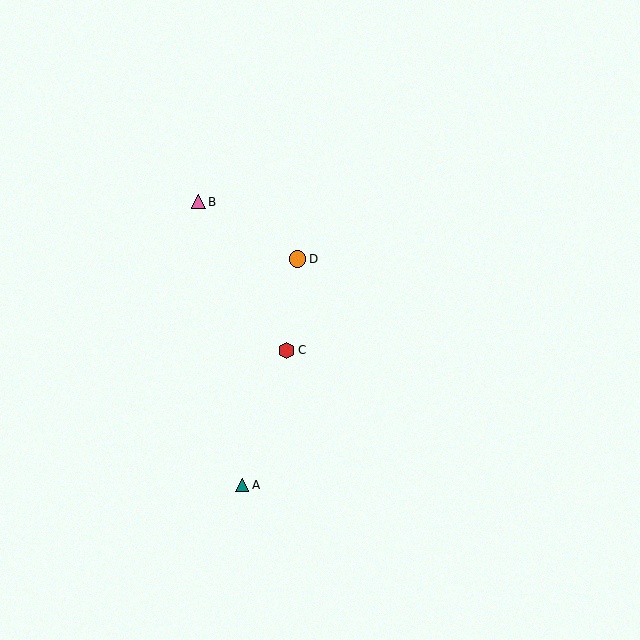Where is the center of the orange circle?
The center of the orange circle is at (298, 259).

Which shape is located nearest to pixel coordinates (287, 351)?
The red hexagon (labeled C) at (286, 350) is nearest to that location.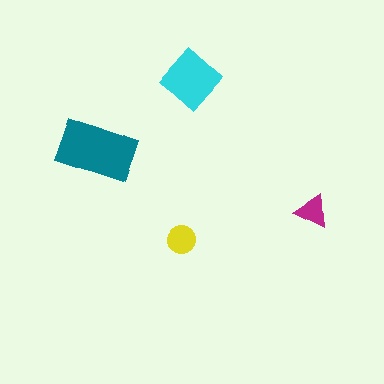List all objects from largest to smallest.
The teal rectangle, the cyan diamond, the yellow circle, the magenta triangle.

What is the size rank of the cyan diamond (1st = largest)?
2nd.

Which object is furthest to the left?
The teal rectangle is leftmost.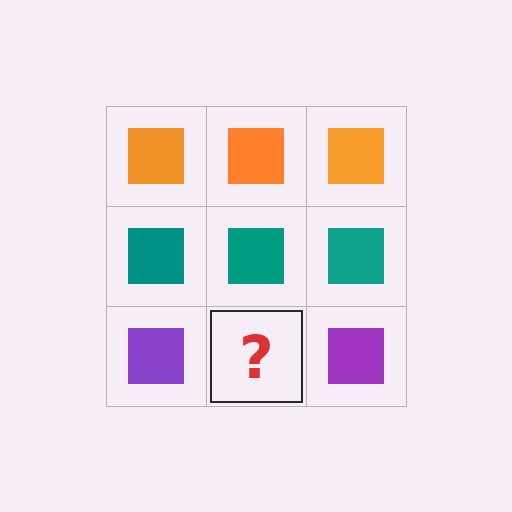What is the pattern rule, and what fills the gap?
The rule is that each row has a consistent color. The gap should be filled with a purple square.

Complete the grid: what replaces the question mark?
The question mark should be replaced with a purple square.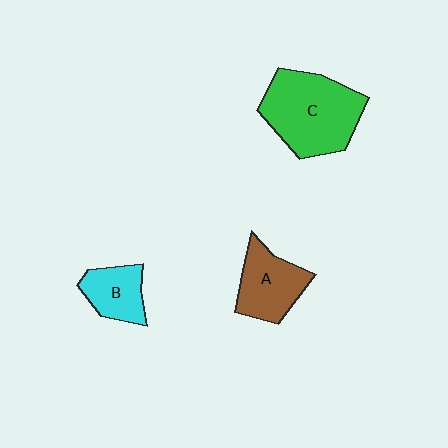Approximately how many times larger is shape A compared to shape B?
Approximately 1.3 times.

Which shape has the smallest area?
Shape B (cyan).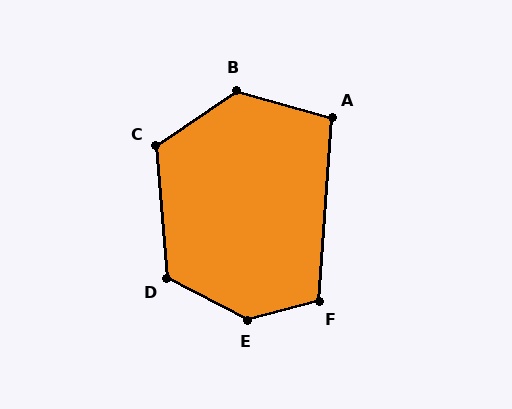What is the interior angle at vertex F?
Approximately 109 degrees (obtuse).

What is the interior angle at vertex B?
Approximately 130 degrees (obtuse).